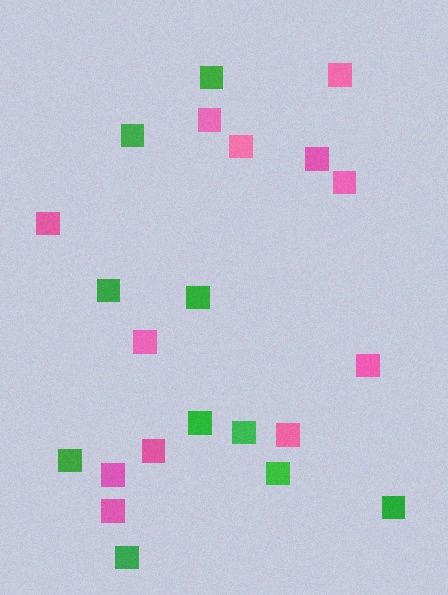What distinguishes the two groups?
There are 2 groups: one group of pink squares (12) and one group of green squares (10).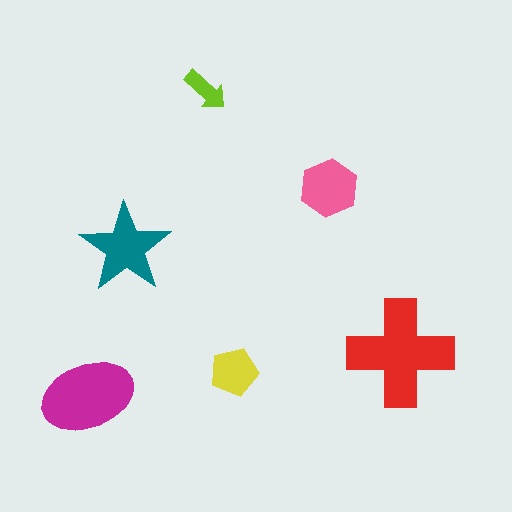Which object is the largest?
The red cross.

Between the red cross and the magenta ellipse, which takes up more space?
The red cross.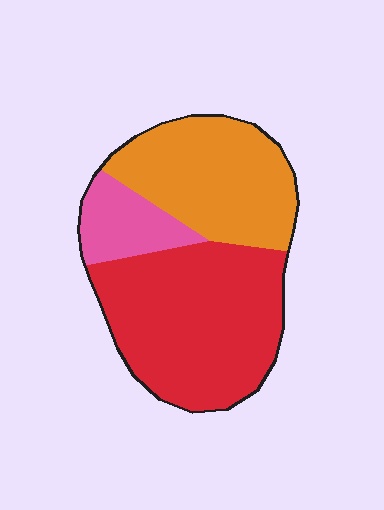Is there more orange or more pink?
Orange.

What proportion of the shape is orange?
Orange covers about 35% of the shape.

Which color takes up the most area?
Red, at roughly 50%.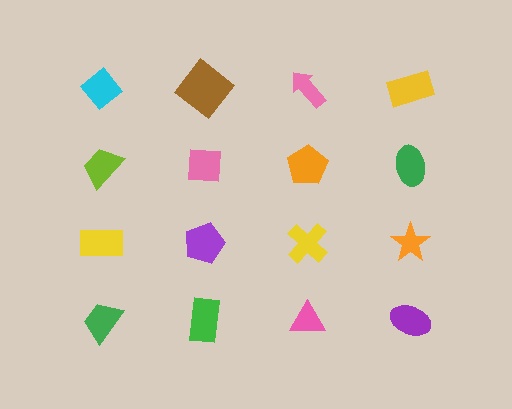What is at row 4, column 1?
A green trapezoid.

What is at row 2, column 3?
An orange pentagon.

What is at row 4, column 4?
A purple ellipse.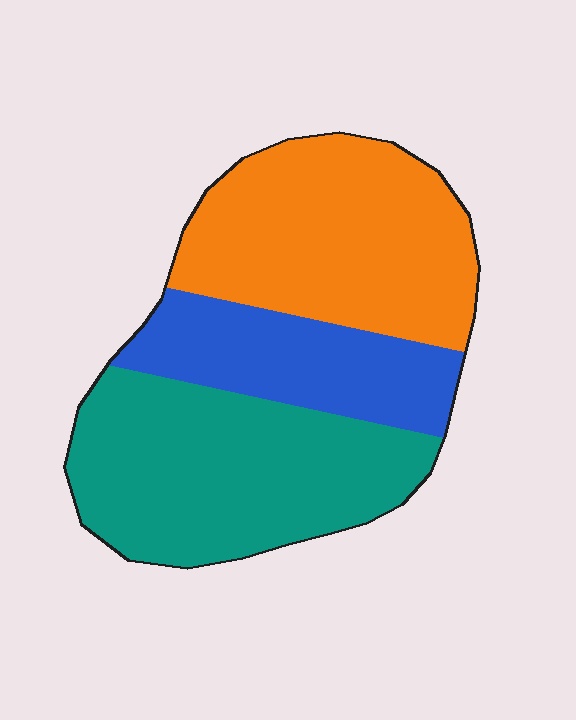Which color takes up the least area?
Blue, at roughly 20%.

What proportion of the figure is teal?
Teal covers around 40% of the figure.